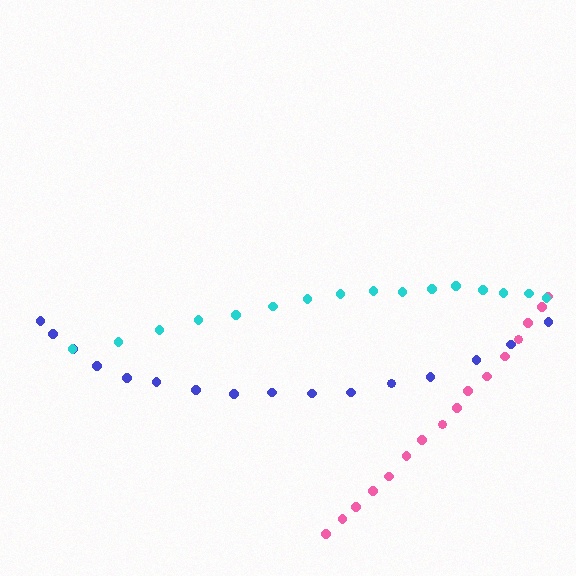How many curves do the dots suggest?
There are 3 distinct paths.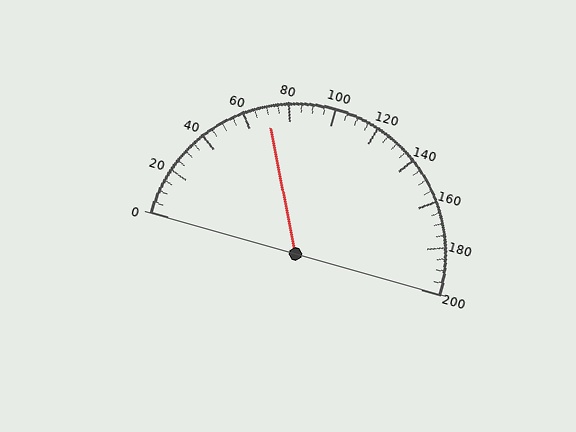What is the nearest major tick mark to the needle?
The nearest major tick mark is 80.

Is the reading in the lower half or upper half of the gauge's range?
The reading is in the lower half of the range (0 to 200).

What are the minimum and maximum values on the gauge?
The gauge ranges from 0 to 200.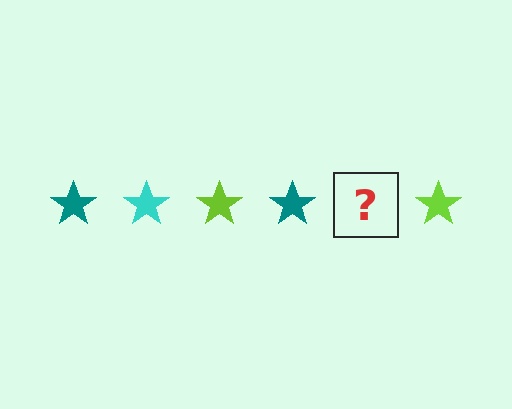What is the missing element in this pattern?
The missing element is a cyan star.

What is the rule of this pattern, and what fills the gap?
The rule is that the pattern cycles through teal, cyan, lime stars. The gap should be filled with a cyan star.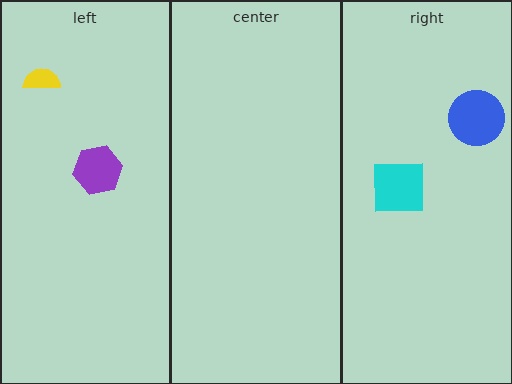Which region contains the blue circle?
The right region.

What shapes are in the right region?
The blue circle, the cyan square.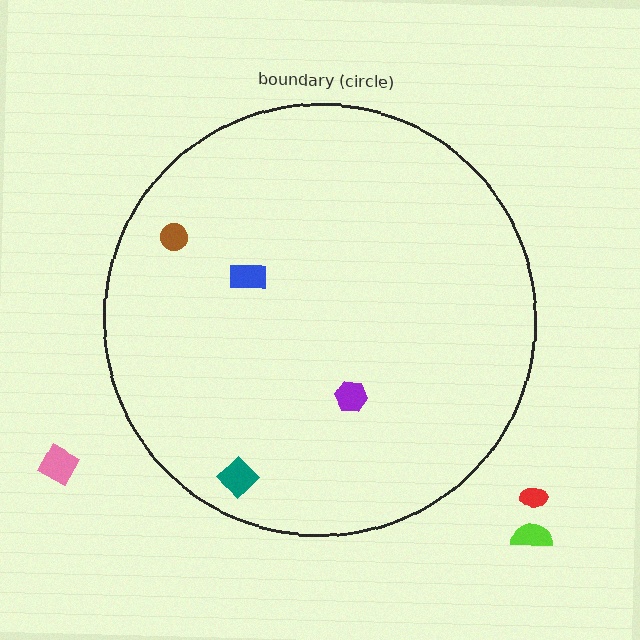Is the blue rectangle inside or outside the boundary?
Inside.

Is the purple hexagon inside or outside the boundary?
Inside.